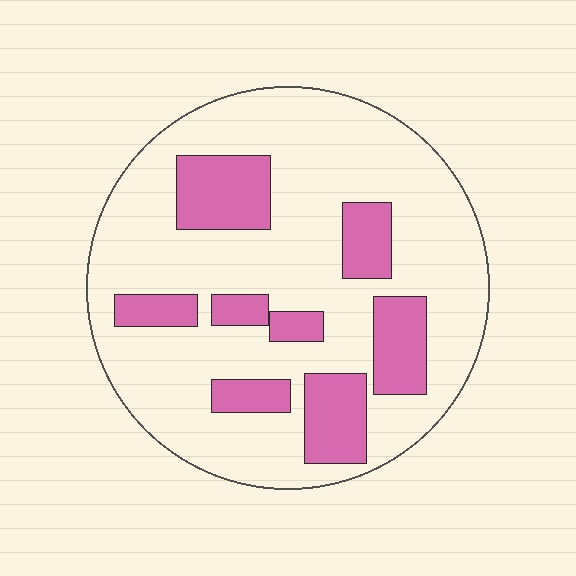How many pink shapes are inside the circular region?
8.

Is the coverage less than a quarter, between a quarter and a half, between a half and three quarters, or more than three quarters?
Less than a quarter.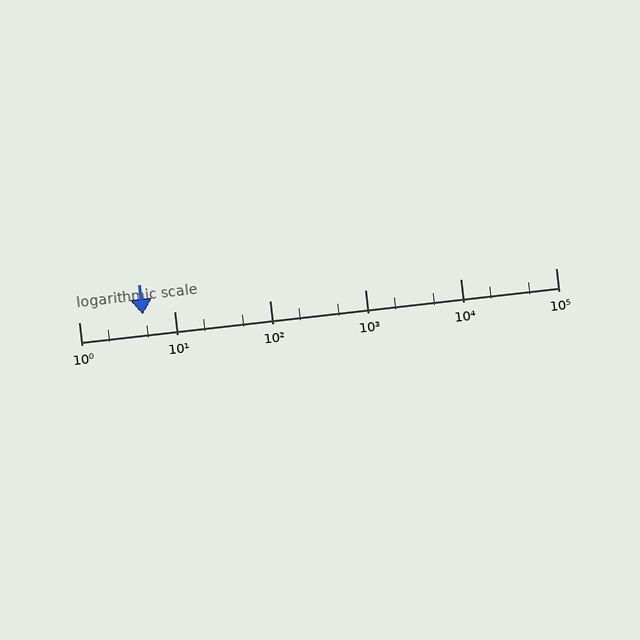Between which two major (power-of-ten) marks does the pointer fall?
The pointer is between 1 and 10.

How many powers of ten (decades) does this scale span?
The scale spans 5 decades, from 1 to 100000.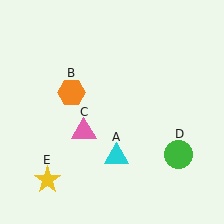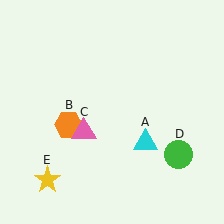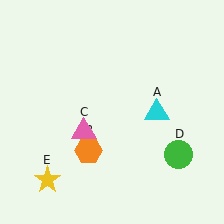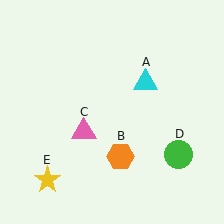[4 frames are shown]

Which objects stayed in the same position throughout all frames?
Pink triangle (object C) and green circle (object D) and yellow star (object E) remained stationary.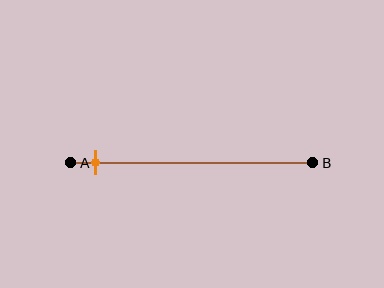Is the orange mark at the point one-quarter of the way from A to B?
No, the mark is at about 10% from A, not at the 25% one-quarter point.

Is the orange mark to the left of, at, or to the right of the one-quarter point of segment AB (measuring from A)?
The orange mark is to the left of the one-quarter point of segment AB.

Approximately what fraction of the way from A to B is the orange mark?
The orange mark is approximately 10% of the way from A to B.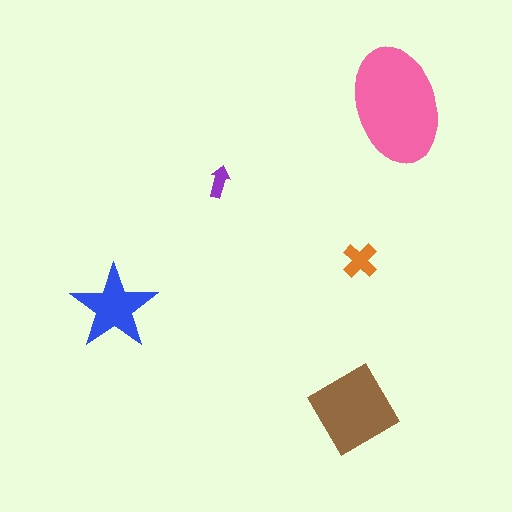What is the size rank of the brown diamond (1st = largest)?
2nd.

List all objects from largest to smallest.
The pink ellipse, the brown diamond, the blue star, the orange cross, the purple arrow.